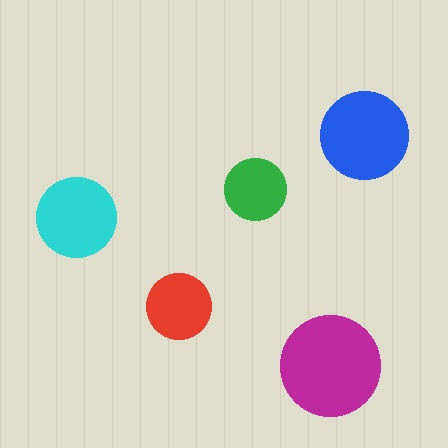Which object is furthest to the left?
The cyan circle is leftmost.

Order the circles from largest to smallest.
the magenta one, the blue one, the cyan one, the red one, the green one.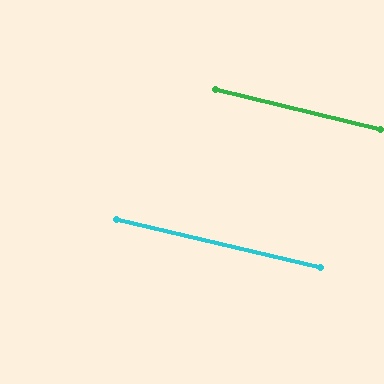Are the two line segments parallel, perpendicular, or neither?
Parallel — their directions differ by only 0.4°.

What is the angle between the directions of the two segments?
Approximately 0 degrees.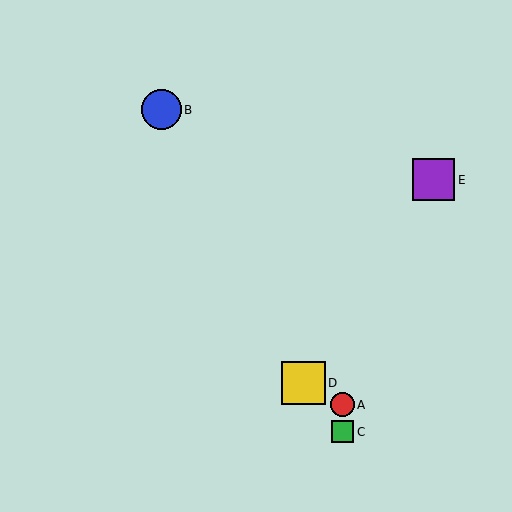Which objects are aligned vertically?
Objects A, C are aligned vertically.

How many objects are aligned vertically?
2 objects (A, C) are aligned vertically.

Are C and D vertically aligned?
No, C is at x≈342 and D is at x≈303.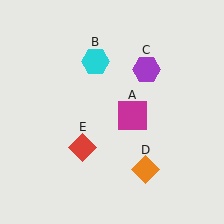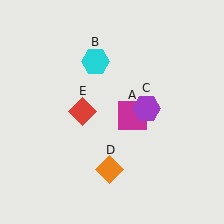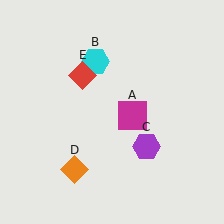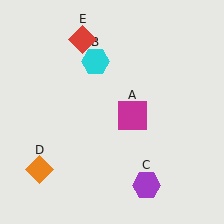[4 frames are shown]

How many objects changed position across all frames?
3 objects changed position: purple hexagon (object C), orange diamond (object D), red diamond (object E).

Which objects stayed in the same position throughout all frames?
Magenta square (object A) and cyan hexagon (object B) remained stationary.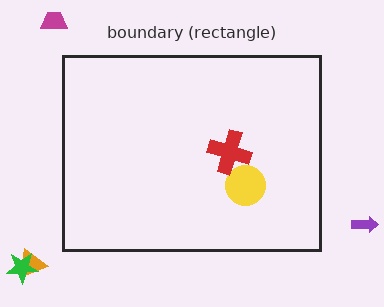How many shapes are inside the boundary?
2 inside, 4 outside.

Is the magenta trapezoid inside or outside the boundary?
Outside.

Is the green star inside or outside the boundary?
Outside.